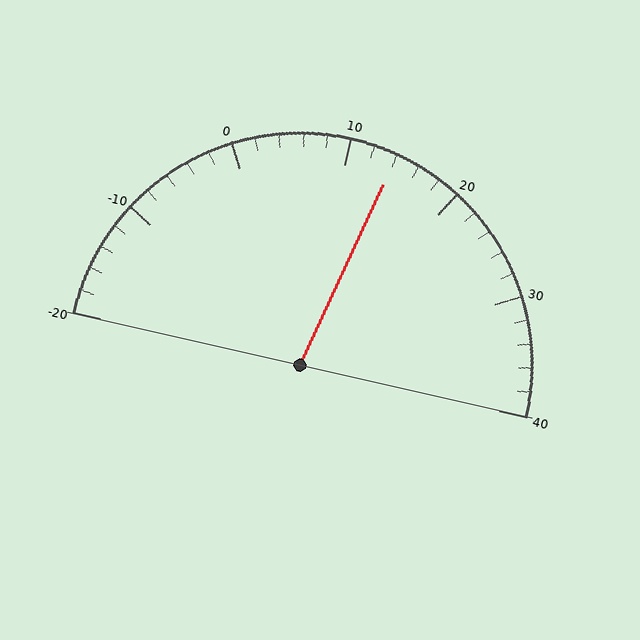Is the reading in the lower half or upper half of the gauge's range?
The reading is in the upper half of the range (-20 to 40).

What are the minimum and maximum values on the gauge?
The gauge ranges from -20 to 40.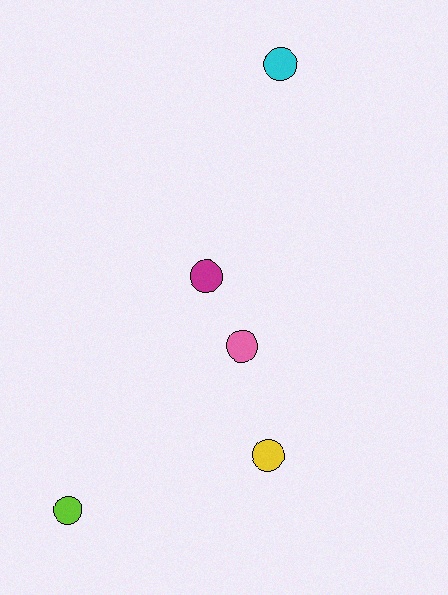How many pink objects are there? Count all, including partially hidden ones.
There is 1 pink object.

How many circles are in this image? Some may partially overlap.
There are 5 circles.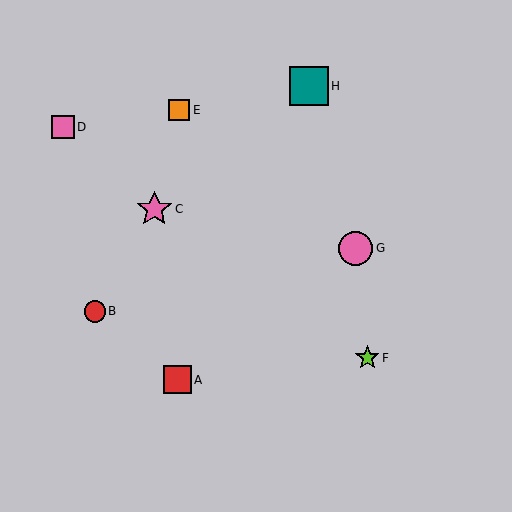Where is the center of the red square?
The center of the red square is at (177, 380).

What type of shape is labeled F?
Shape F is a lime star.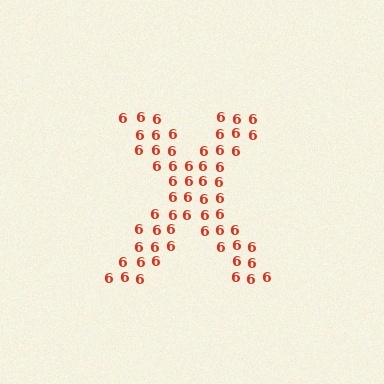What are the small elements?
The small elements are digit 6's.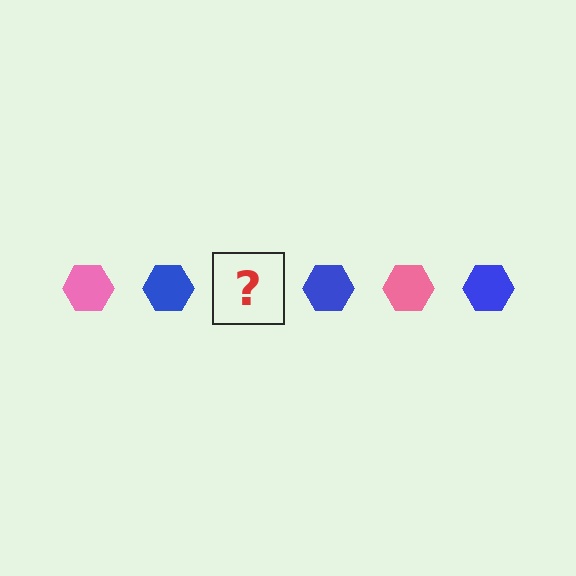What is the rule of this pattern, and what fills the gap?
The rule is that the pattern cycles through pink, blue hexagons. The gap should be filled with a pink hexagon.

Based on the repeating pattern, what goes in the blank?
The blank should be a pink hexagon.